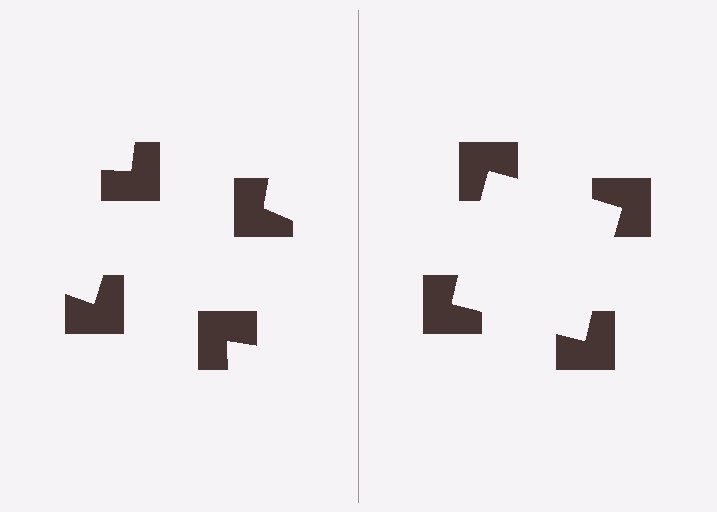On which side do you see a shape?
An illusory square appears on the right side. On the left side the wedge cuts are rotated, so no coherent shape forms.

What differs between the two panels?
The notched squares are positioned identically on both sides; only the wedge orientations differ. On the right they align to a square; on the left they are misaligned.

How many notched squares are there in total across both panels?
8 — 4 on each side.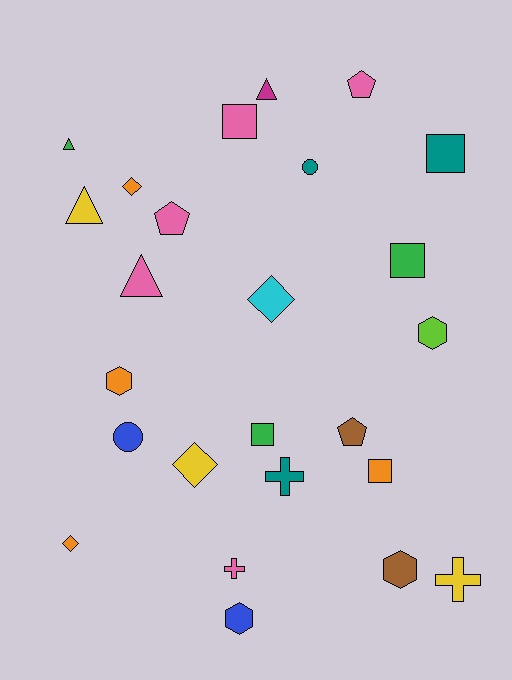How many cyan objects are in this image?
There is 1 cyan object.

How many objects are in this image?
There are 25 objects.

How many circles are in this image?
There are 2 circles.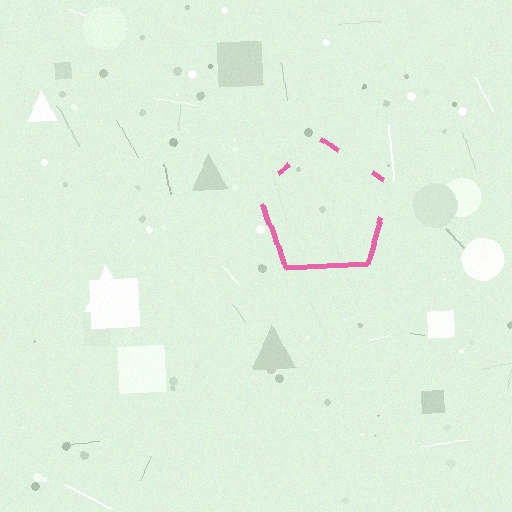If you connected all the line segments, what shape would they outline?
They would outline a pentagon.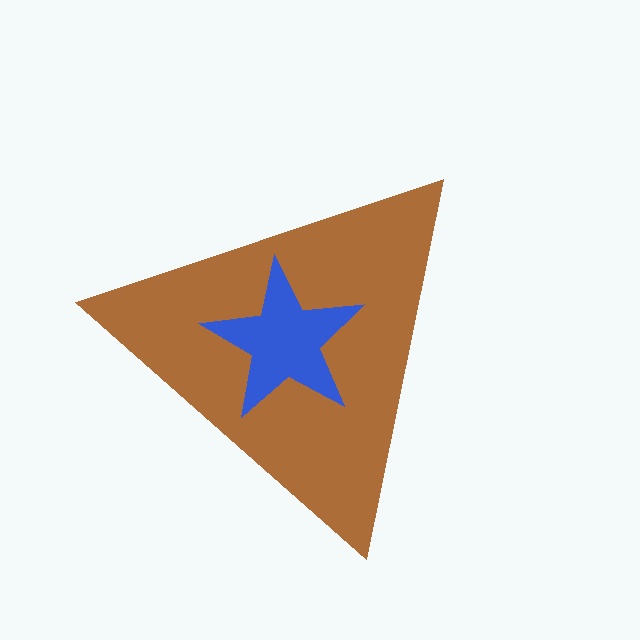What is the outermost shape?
The brown triangle.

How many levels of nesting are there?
2.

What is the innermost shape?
The blue star.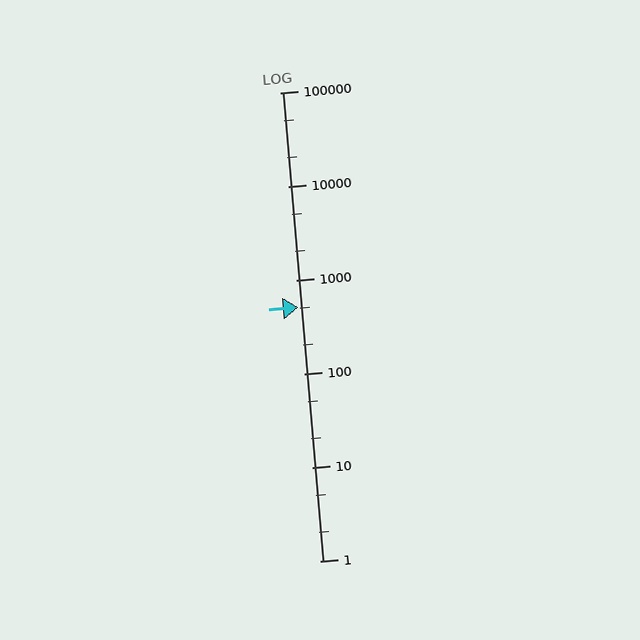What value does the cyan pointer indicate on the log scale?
The pointer indicates approximately 510.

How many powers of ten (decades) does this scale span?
The scale spans 5 decades, from 1 to 100000.